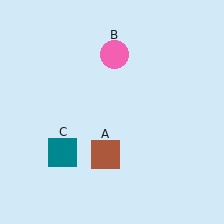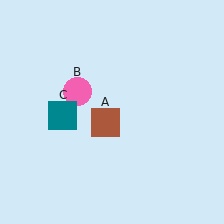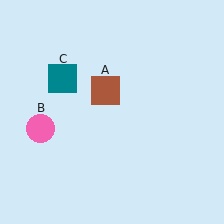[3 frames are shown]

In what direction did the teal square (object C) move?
The teal square (object C) moved up.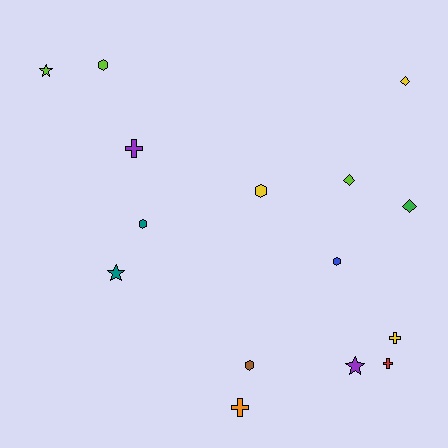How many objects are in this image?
There are 15 objects.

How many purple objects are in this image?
There are 2 purple objects.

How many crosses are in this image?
There are 4 crosses.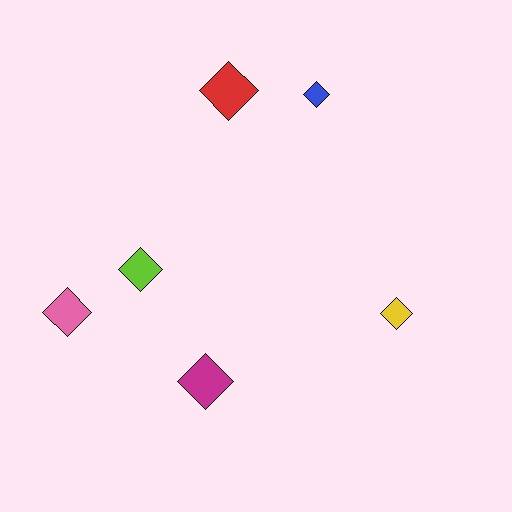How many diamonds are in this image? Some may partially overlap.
There are 6 diamonds.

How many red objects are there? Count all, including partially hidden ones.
There is 1 red object.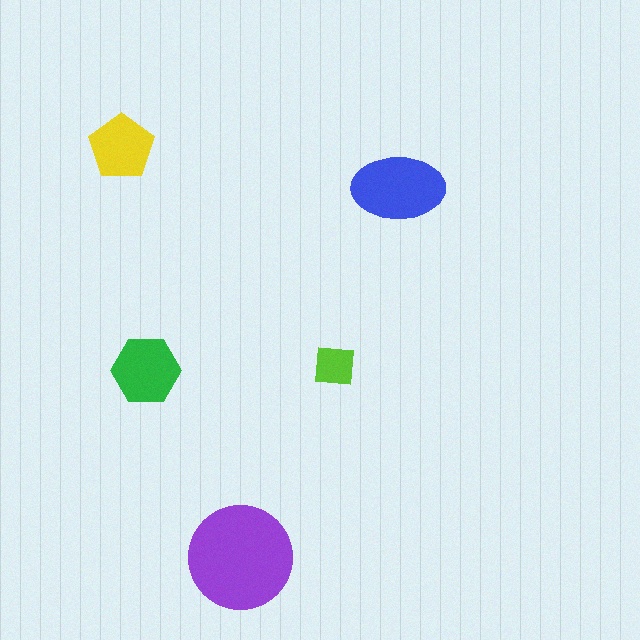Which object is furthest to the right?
The blue ellipse is rightmost.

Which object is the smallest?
The lime square.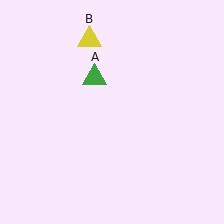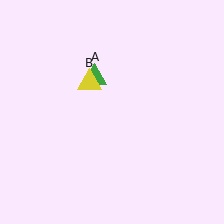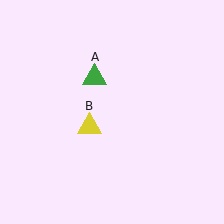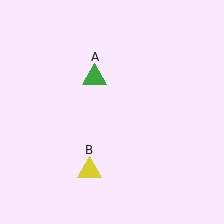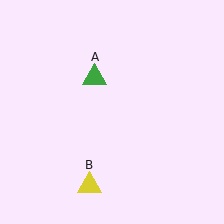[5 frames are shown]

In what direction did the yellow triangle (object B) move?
The yellow triangle (object B) moved down.